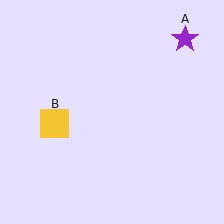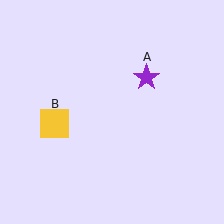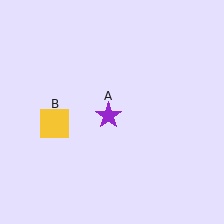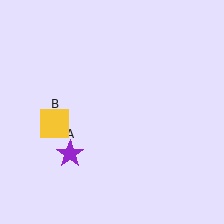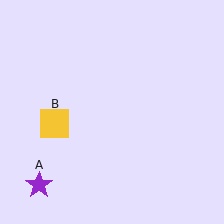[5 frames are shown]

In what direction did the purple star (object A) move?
The purple star (object A) moved down and to the left.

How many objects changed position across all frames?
1 object changed position: purple star (object A).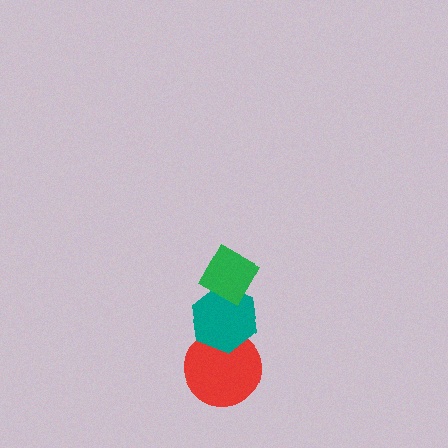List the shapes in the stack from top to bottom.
From top to bottom: the green diamond, the teal hexagon, the red circle.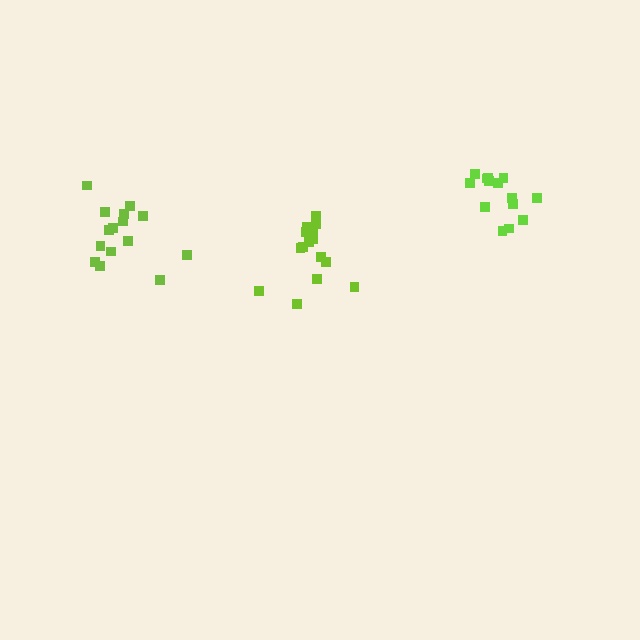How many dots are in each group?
Group 1: 14 dots, Group 2: 15 dots, Group 3: 15 dots (44 total).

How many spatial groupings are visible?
There are 3 spatial groupings.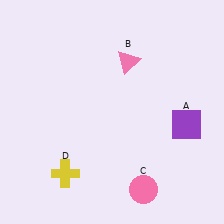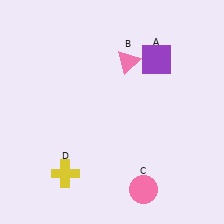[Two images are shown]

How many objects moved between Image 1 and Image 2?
1 object moved between the two images.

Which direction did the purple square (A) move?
The purple square (A) moved up.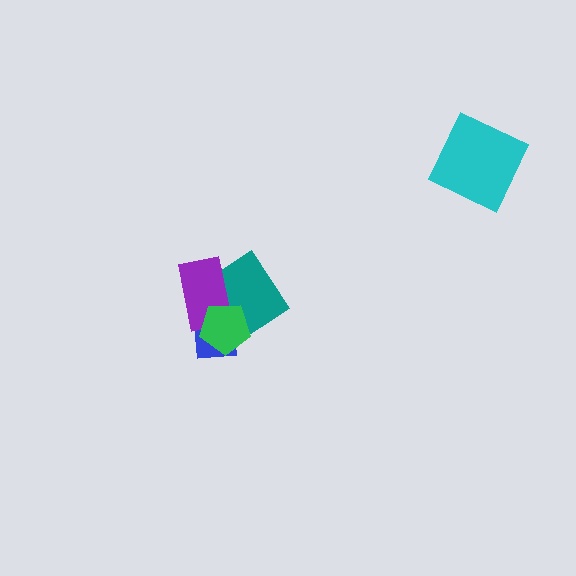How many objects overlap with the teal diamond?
3 objects overlap with the teal diamond.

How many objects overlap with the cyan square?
0 objects overlap with the cyan square.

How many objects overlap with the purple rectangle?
3 objects overlap with the purple rectangle.